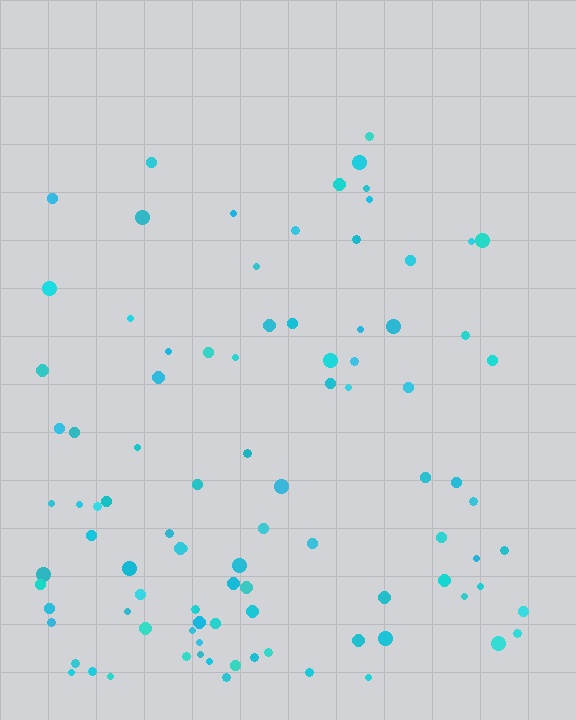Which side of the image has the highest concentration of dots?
The bottom.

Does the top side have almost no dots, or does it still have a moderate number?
Still a moderate number, just noticeably fewer than the bottom.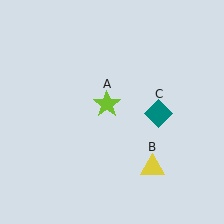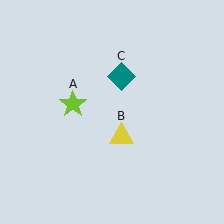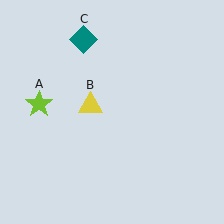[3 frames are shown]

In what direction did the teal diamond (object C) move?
The teal diamond (object C) moved up and to the left.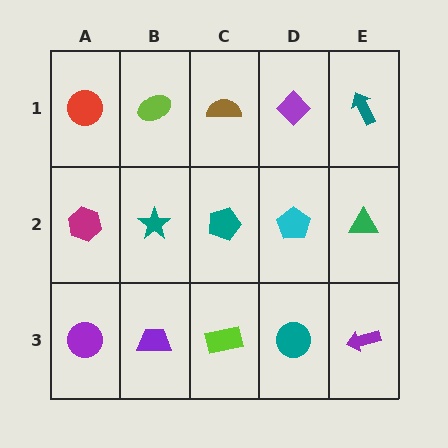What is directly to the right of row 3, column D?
A purple arrow.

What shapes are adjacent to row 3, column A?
A magenta hexagon (row 2, column A), a purple trapezoid (row 3, column B).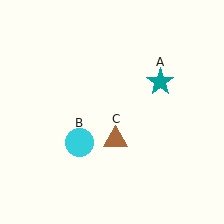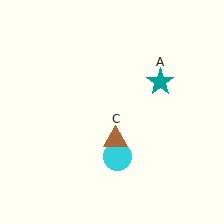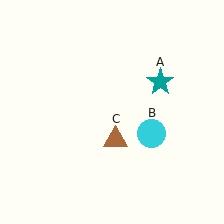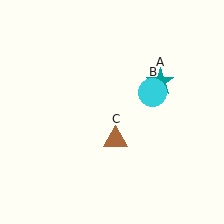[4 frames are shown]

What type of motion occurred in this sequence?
The cyan circle (object B) rotated counterclockwise around the center of the scene.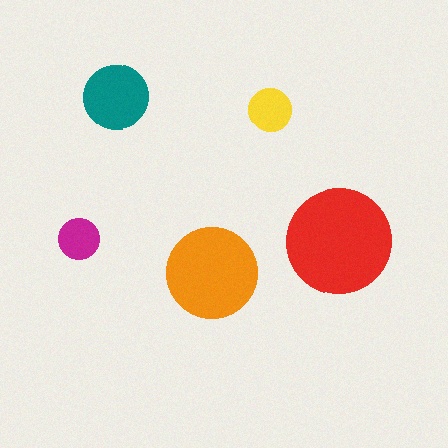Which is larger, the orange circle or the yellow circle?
The orange one.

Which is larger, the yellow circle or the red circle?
The red one.